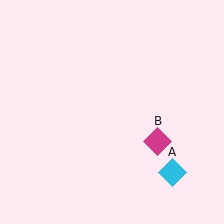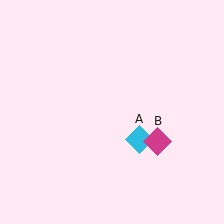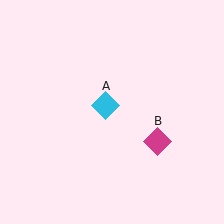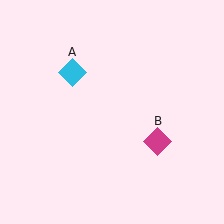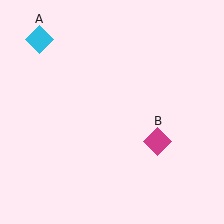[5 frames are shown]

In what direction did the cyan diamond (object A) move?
The cyan diamond (object A) moved up and to the left.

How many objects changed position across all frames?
1 object changed position: cyan diamond (object A).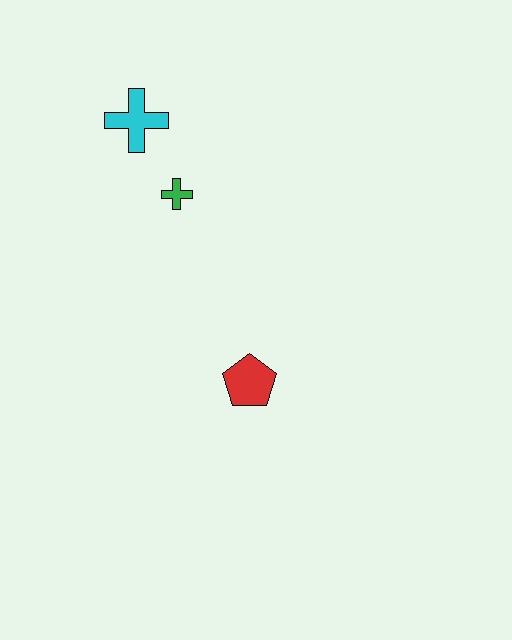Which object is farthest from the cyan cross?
The red pentagon is farthest from the cyan cross.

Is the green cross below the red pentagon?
No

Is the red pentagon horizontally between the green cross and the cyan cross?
No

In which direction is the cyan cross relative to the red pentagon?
The cyan cross is above the red pentagon.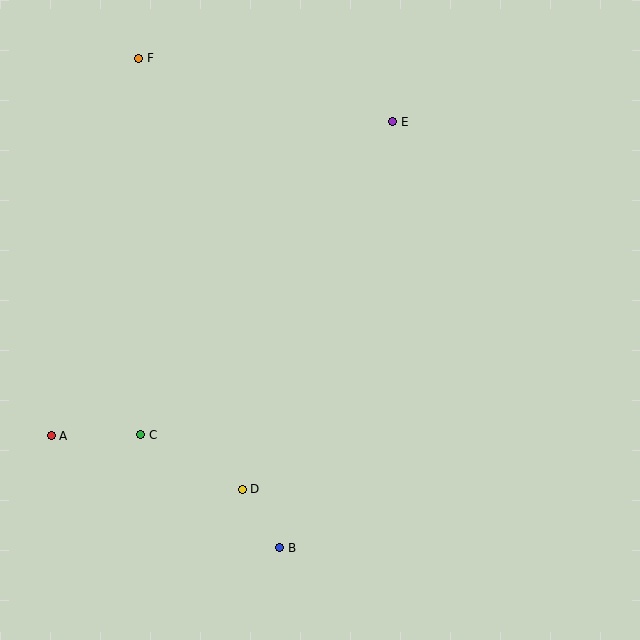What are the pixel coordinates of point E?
Point E is at (393, 122).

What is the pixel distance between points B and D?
The distance between B and D is 69 pixels.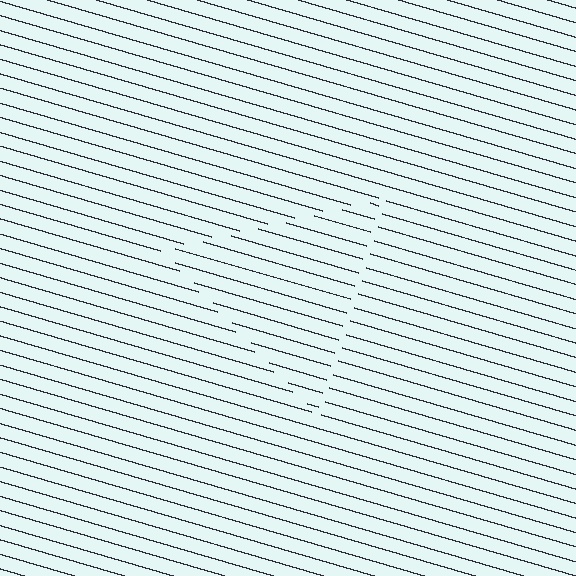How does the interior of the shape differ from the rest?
The interior of the shape contains the same grating, shifted by half a period — the contour is defined by the phase discontinuity where line-ends from the inner and outer gratings abut.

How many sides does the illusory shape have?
3 sides — the line-ends trace a triangle.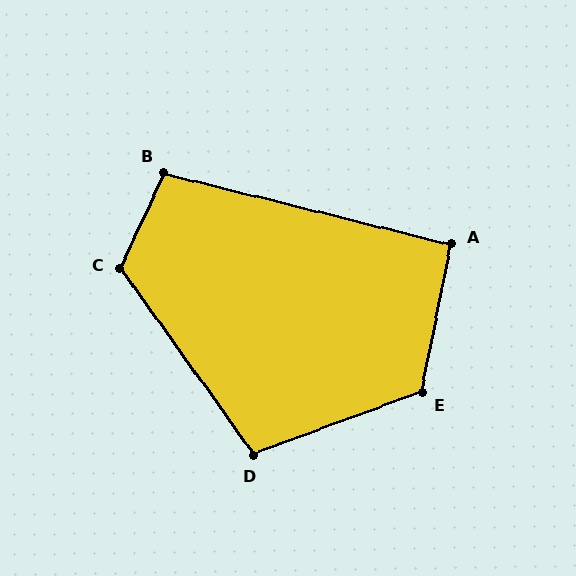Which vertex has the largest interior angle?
E, at approximately 122 degrees.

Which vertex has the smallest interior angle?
A, at approximately 92 degrees.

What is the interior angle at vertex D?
Approximately 106 degrees (obtuse).